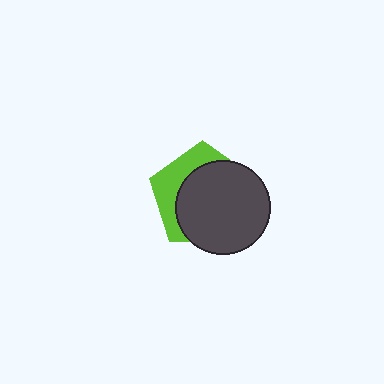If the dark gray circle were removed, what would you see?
You would see the complete lime pentagon.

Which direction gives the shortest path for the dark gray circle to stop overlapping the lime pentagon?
Moving toward the lower-right gives the shortest separation.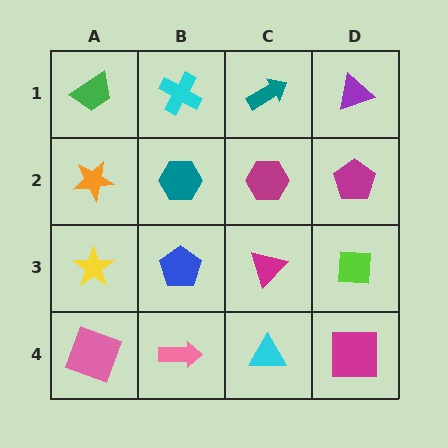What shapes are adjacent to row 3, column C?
A magenta hexagon (row 2, column C), a cyan triangle (row 4, column C), a blue pentagon (row 3, column B), a lime square (row 3, column D).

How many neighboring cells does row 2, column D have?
3.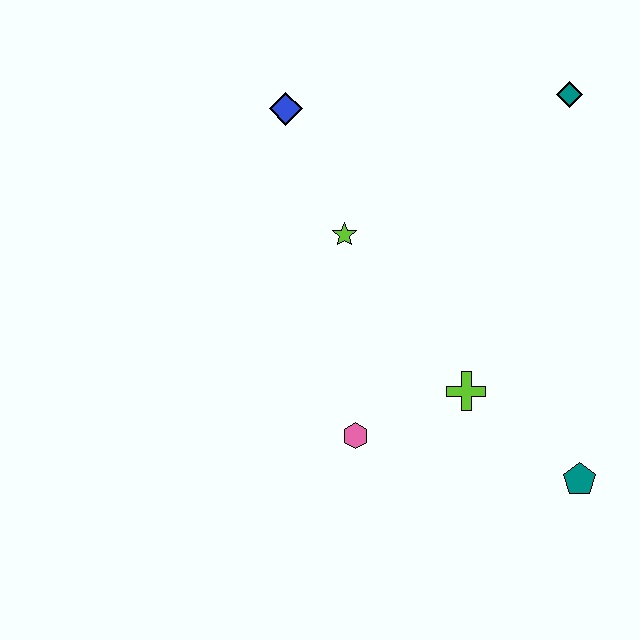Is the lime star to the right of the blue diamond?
Yes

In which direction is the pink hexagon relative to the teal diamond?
The pink hexagon is below the teal diamond.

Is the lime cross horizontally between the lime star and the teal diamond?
Yes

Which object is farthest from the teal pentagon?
The blue diamond is farthest from the teal pentagon.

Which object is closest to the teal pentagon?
The lime cross is closest to the teal pentagon.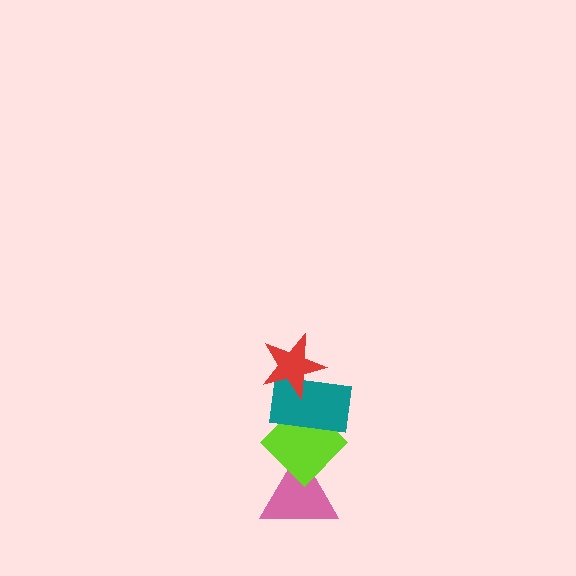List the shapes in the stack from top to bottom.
From top to bottom: the red star, the teal rectangle, the lime diamond, the pink triangle.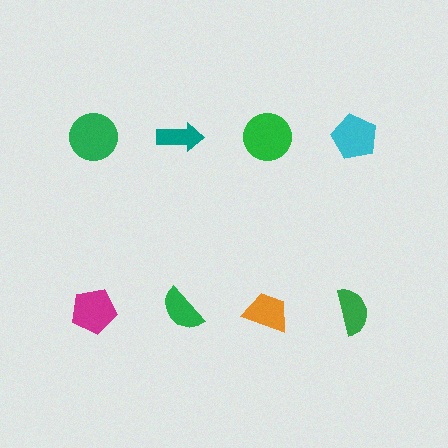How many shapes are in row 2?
4 shapes.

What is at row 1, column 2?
A teal arrow.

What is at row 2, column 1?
A magenta pentagon.